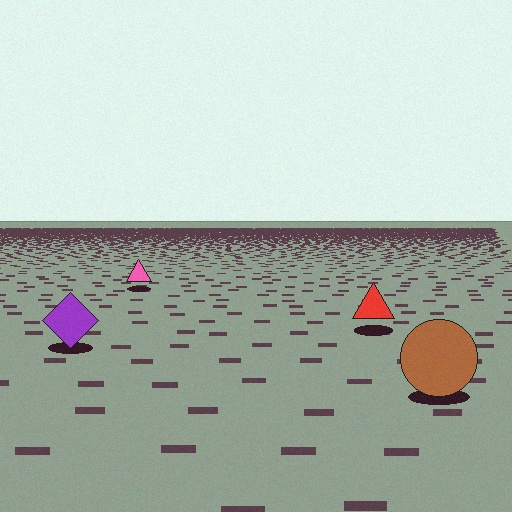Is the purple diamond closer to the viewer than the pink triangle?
Yes. The purple diamond is closer — you can tell from the texture gradient: the ground texture is coarser near it.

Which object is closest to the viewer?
The brown circle is closest. The texture marks near it are larger and more spread out.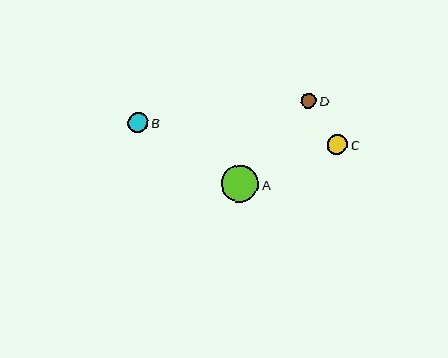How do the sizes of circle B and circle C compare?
Circle B and circle C are approximately the same size.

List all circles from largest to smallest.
From largest to smallest: A, B, C, D.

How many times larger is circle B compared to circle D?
Circle B is approximately 1.3 times the size of circle D.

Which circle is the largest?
Circle A is the largest with a size of approximately 37 pixels.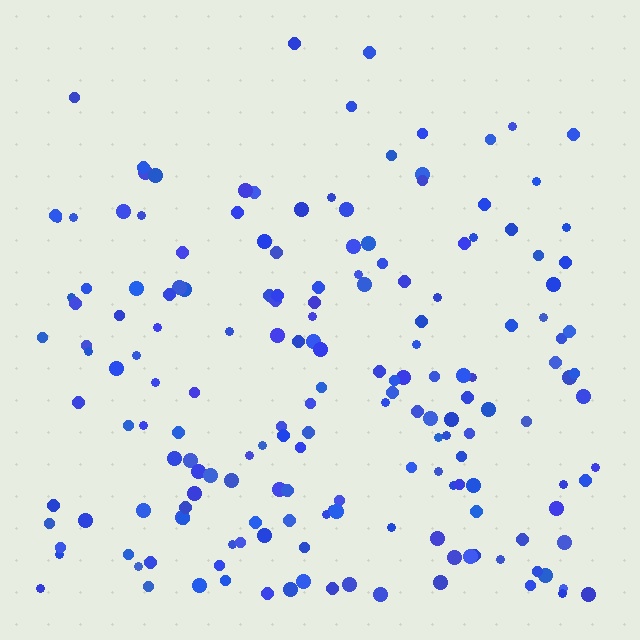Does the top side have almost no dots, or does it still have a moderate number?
Still a moderate number, just noticeably fewer than the bottom.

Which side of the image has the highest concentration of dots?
The bottom.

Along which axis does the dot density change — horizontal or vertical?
Vertical.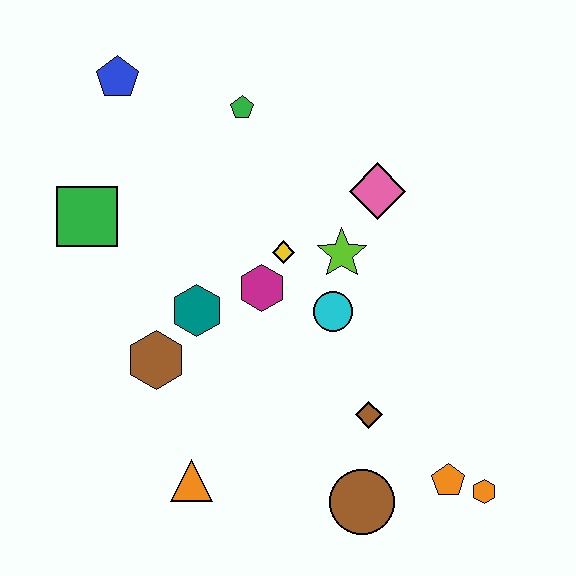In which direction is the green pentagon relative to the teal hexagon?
The green pentagon is above the teal hexagon.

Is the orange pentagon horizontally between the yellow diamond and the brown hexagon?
No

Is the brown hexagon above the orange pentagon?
Yes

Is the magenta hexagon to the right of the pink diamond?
No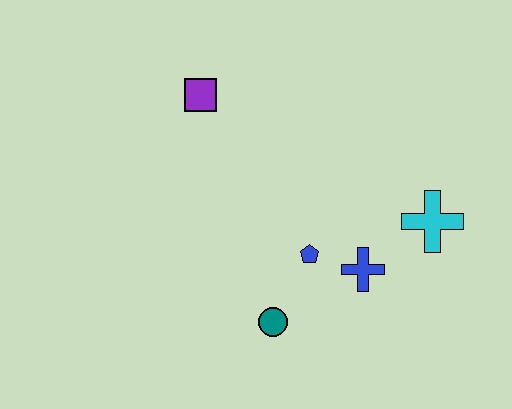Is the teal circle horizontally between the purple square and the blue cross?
Yes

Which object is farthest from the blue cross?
The purple square is farthest from the blue cross.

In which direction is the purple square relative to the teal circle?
The purple square is above the teal circle.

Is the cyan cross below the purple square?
Yes